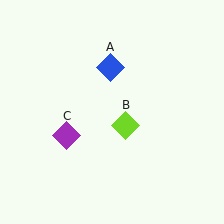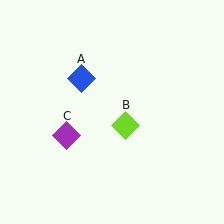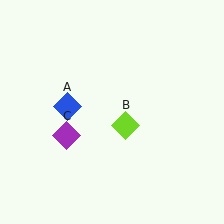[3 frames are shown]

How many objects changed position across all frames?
1 object changed position: blue diamond (object A).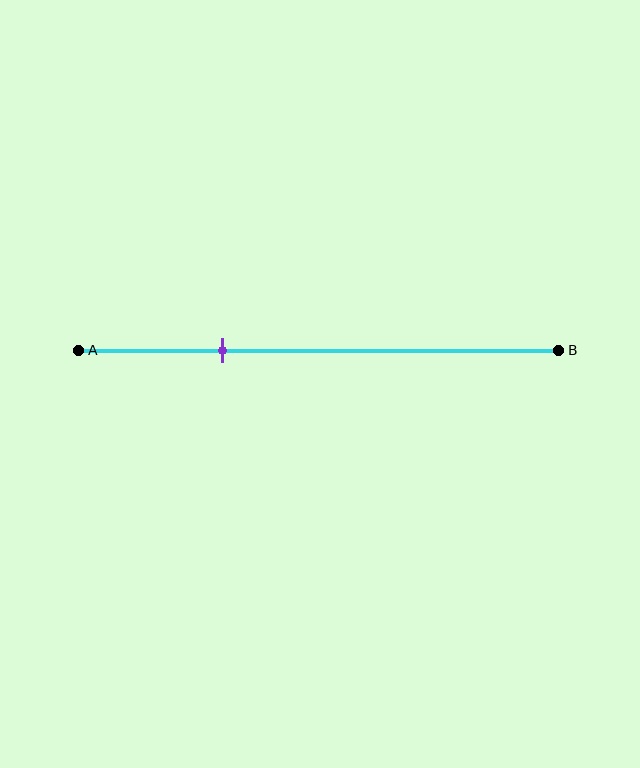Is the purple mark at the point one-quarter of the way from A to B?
No, the mark is at about 30% from A, not at the 25% one-quarter point.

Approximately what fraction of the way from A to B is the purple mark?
The purple mark is approximately 30% of the way from A to B.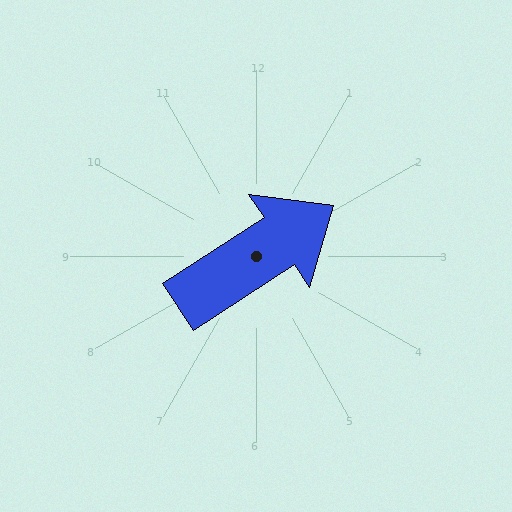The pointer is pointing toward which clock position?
Roughly 2 o'clock.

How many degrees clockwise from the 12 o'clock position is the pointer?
Approximately 57 degrees.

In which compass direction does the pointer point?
Northeast.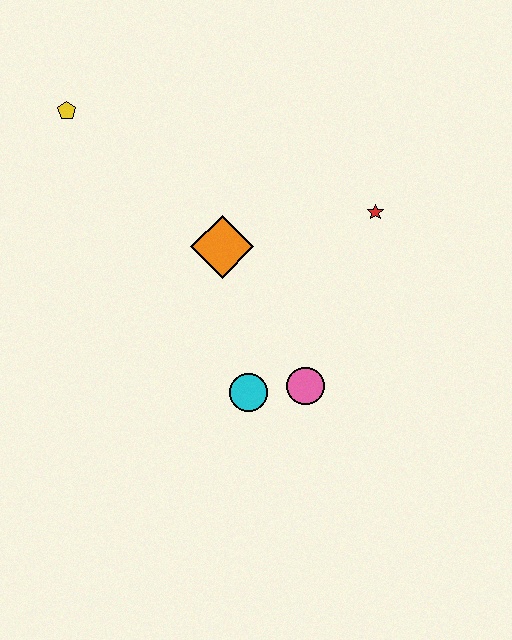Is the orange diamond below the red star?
Yes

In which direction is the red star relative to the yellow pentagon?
The red star is to the right of the yellow pentagon.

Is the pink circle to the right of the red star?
No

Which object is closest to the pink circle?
The cyan circle is closest to the pink circle.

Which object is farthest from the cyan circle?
The yellow pentagon is farthest from the cyan circle.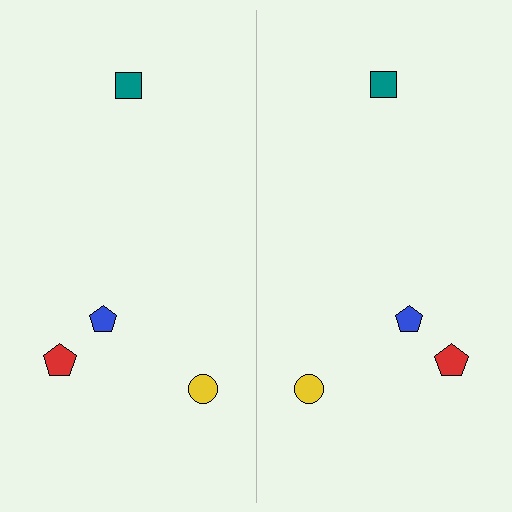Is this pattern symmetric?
Yes, this pattern has bilateral (reflection) symmetry.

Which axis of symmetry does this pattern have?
The pattern has a vertical axis of symmetry running through the center of the image.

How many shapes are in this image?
There are 8 shapes in this image.